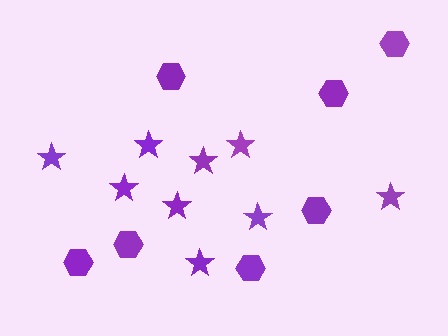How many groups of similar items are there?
There are 2 groups: one group of stars (9) and one group of hexagons (7).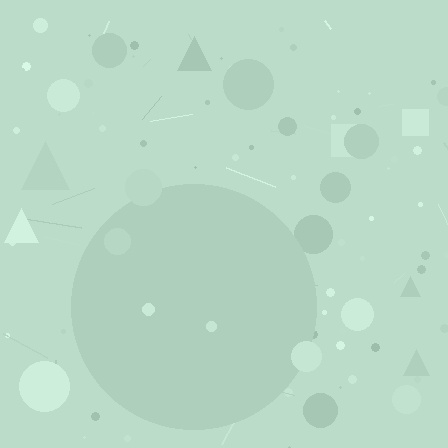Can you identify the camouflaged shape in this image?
The camouflaged shape is a circle.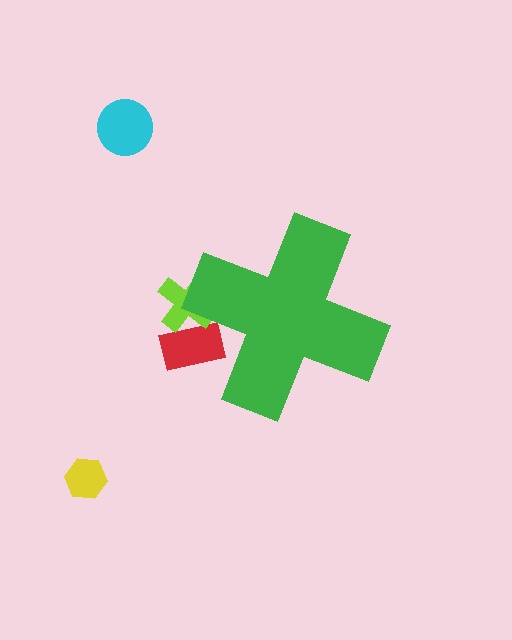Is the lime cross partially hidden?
Yes, the lime cross is partially hidden behind the green cross.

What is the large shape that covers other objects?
A green cross.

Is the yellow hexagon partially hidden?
No, the yellow hexagon is fully visible.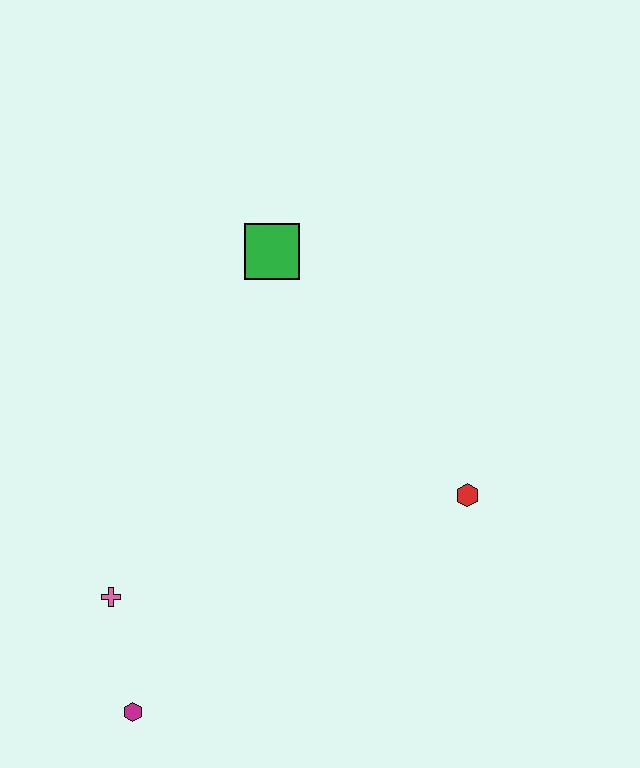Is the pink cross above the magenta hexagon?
Yes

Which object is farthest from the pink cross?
The green square is farthest from the pink cross.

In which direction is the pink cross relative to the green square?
The pink cross is below the green square.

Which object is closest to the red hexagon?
The green square is closest to the red hexagon.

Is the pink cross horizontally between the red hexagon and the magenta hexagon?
No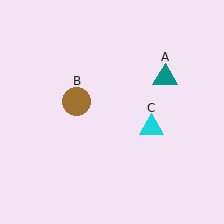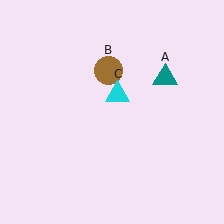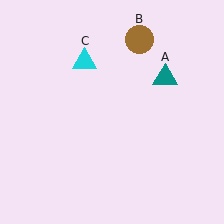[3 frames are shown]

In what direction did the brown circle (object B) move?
The brown circle (object B) moved up and to the right.